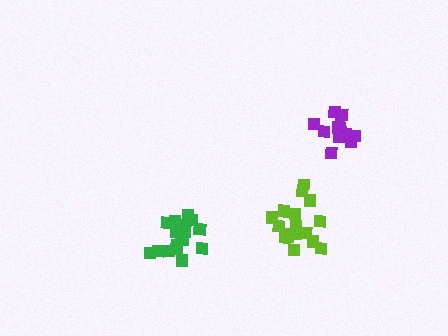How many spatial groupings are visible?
There are 3 spatial groupings.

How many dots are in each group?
Group 1: 18 dots, Group 2: 13 dots, Group 3: 17 dots (48 total).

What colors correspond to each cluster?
The clusters are colored: lime, purple, green.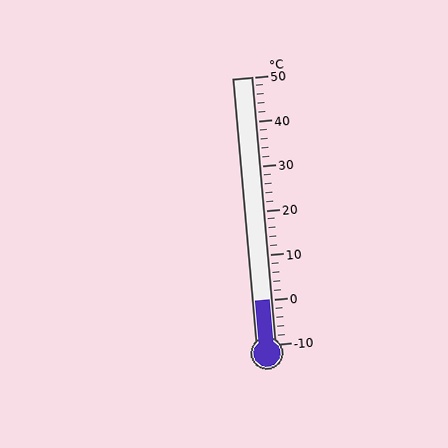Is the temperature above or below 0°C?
The temperature is at 0°C.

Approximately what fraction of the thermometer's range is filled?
The thermometer is filled to approximately 15% of its range.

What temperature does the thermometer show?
The thermometer shows approximately 0°C.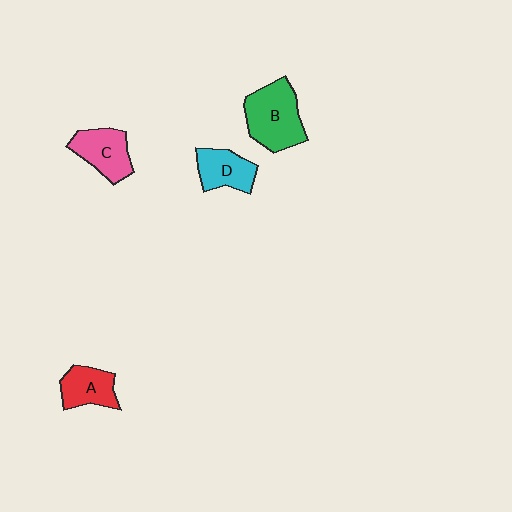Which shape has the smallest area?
Shape A (red).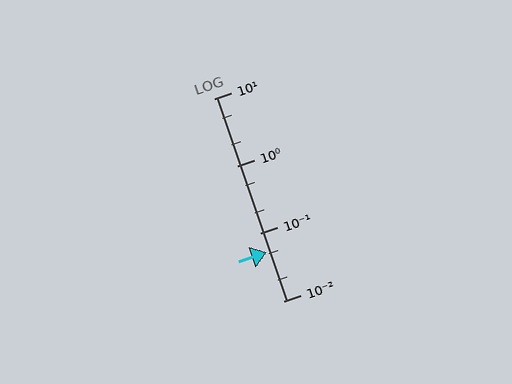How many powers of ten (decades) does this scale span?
The scale spans 3 decades, from 0.01 to 10.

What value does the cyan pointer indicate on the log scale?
The pointer indicates approximately 0.053.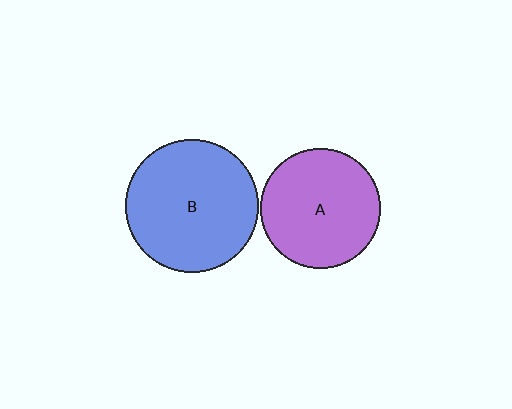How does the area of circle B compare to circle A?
Approximately 1.2 times.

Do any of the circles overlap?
No, none of the circles overlap.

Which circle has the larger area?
Circle B (blue).